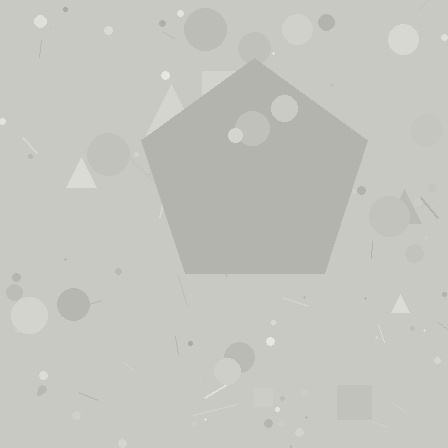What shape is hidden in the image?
A pentagon is hidden in the image.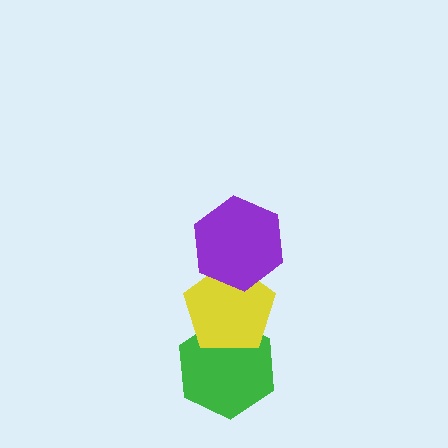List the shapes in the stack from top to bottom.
From top to bottom: the purple hexagon, the yellow pentagon, the green hexagon.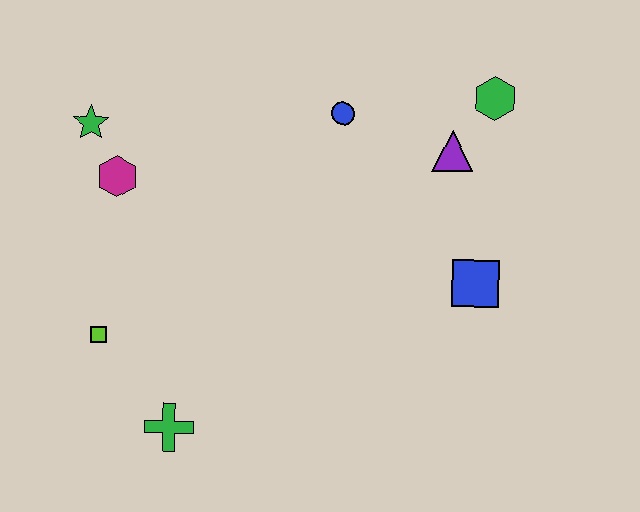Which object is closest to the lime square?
The green cross is closest to the lime square.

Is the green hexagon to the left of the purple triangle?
No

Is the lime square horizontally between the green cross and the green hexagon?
No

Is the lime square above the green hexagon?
No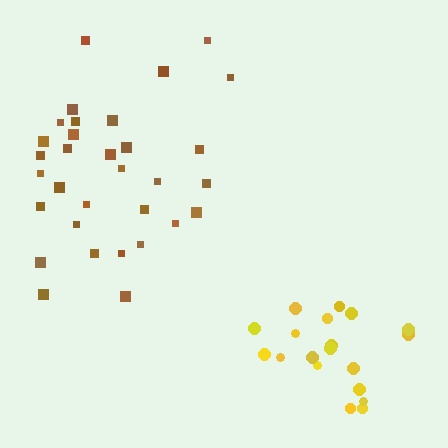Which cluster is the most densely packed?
Yellow.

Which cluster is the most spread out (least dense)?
Brown.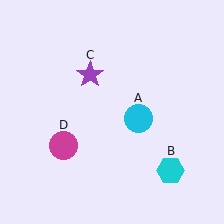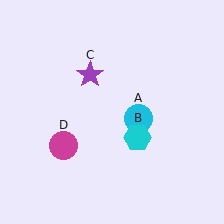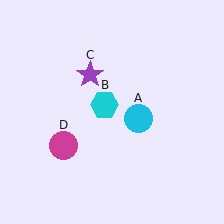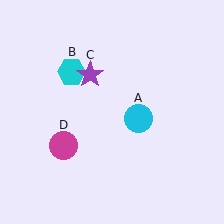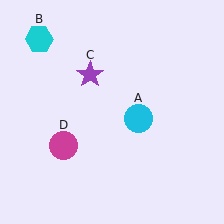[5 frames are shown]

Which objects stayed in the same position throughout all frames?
Cyan circle (object A) and purple star (object C) and magenta circle (object D) remained stationary.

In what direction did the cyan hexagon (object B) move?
The cyan hexagon (object B) moved up and to the left.